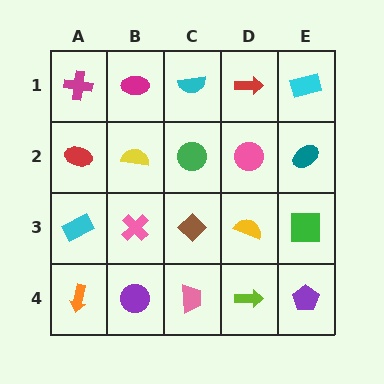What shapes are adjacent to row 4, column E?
A green square (row 3, column E), a lime arrow (row 4, column D).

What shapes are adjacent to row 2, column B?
A magenta ellipse (row 1, column B), a pink cross (row 3, column B), a red ellipse (row 2, column A), a green circle (row 2, column C).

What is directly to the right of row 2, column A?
A yellow semicircle.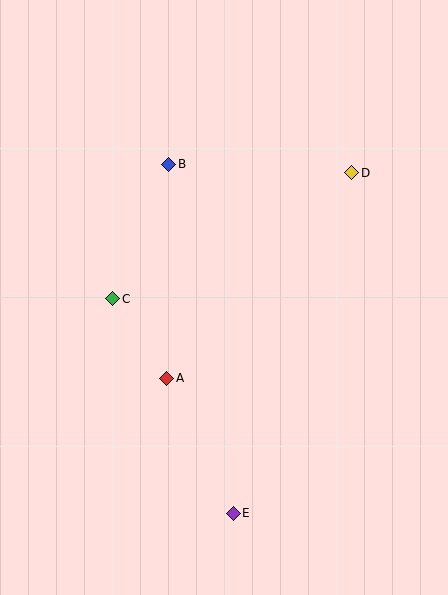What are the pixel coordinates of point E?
Point E is at (233, 513).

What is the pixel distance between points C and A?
The distance between C and A is 96 pixels.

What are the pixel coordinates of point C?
Point C is at (113, 299).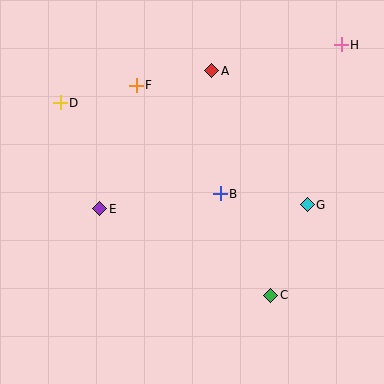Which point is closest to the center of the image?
Point B at (220, 194) is closest to the center.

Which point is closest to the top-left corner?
Point D is closest to the top-left corner.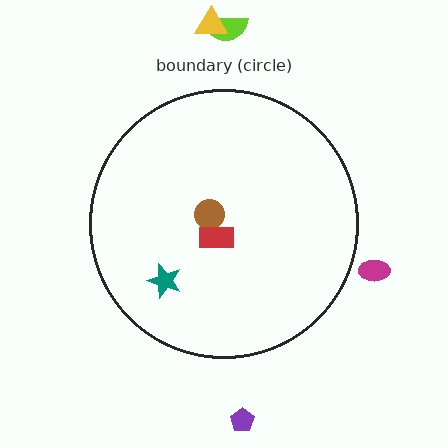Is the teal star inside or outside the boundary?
Inside.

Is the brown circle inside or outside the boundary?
Inside.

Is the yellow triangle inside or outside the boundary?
Outside.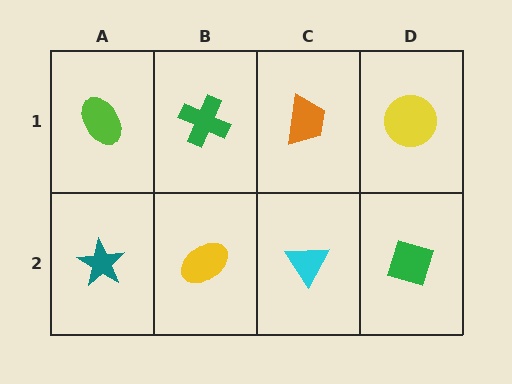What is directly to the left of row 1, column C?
A green cross.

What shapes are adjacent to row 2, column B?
A green cross (row 1, column B), a teal star (row 2, column A), a cyan triangle (row 2, column C).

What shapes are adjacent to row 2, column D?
A yellow circle (row 1, column D), a cyan triangle (row 2, column C).